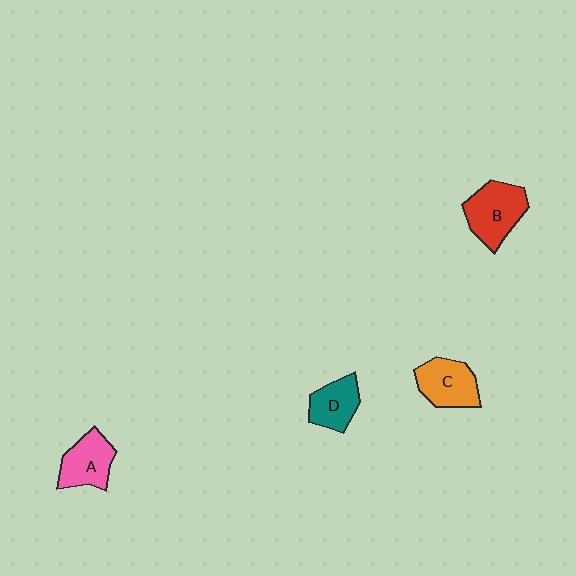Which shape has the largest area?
Shape B (red).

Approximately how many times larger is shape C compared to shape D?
Approximately 1.2 times.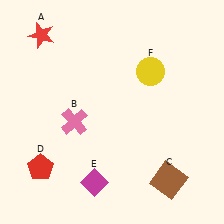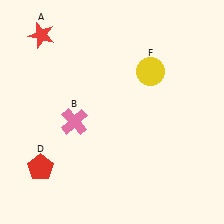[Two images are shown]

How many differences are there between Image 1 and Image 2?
There are 2 differences between the two images.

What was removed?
The magenta diamond (E), the brown square (C) were removed in Image 2.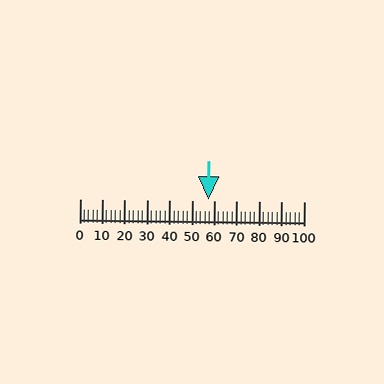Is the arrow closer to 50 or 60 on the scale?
The arrow is closer to 60.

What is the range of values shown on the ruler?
The ruler shows values from 0 to 100.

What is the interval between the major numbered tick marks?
The major tick marks are spaced 10 units apart.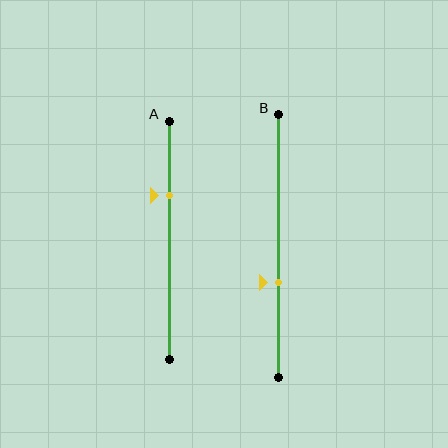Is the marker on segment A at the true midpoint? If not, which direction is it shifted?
No, the marker on segment A is shifted upward by about 19% of the segment length.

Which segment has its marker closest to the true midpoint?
Segment B has its marker closest to the true midpoint.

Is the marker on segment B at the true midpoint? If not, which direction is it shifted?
No, the marker on segment B is shifted downward by about 14% of the segment length.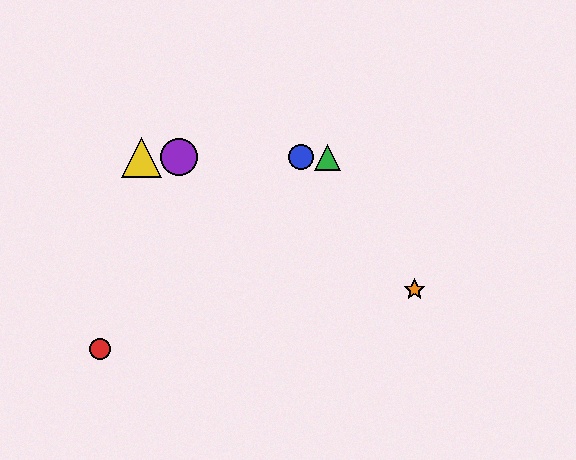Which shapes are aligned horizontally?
The blue circle, the green triangle, the yellow triangle, the purple circle are aligned horizontally.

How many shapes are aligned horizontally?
4 shapes (the blue circle, the green triangle, the yellow triangle, the purple circle) are aligned horizontally.